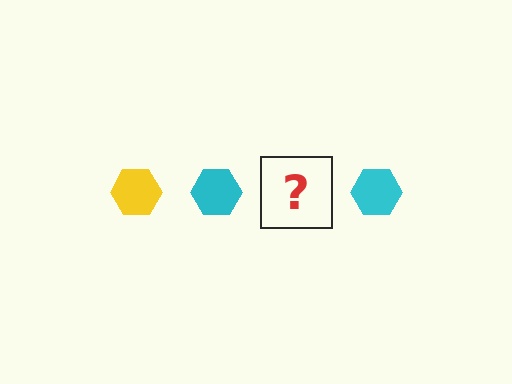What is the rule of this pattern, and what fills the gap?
The rule is that the pattern cycles through yellow, cyan hexagons. The gap should be filled with a yellow hexagon.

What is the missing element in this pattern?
The missing element is a yellow hexagon.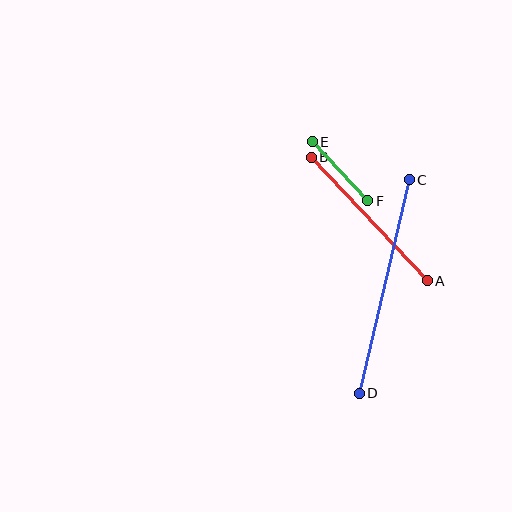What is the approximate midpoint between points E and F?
The midpoint is at approximately (340, 171) pixels.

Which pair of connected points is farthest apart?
Points C and D are farthest apart.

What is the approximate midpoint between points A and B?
The midpoint is at approximately (369, 219) pixels.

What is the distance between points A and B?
The distance is approximately 170 pixels.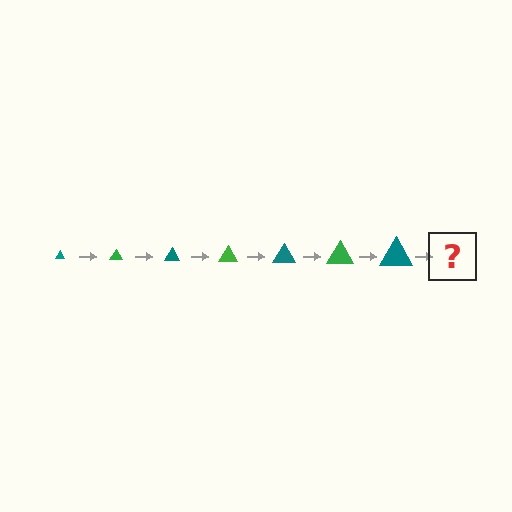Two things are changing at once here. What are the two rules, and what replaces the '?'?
The two rules are that the triangle grows larger each step and the color cycles through teal and green. The '?' should be a green triangle, larger than the previous one.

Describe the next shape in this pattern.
It should be a green triangle, larger than the previous one.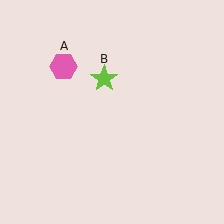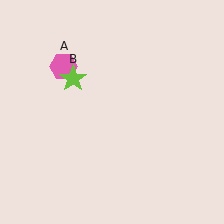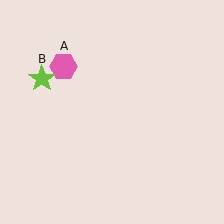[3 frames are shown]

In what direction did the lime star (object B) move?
The lime star (object B) moved left.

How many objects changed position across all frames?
1 object changed position: lime star (object B).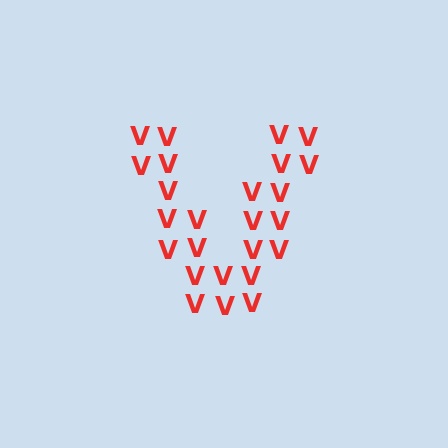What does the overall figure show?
The overall figure shows the letter V.